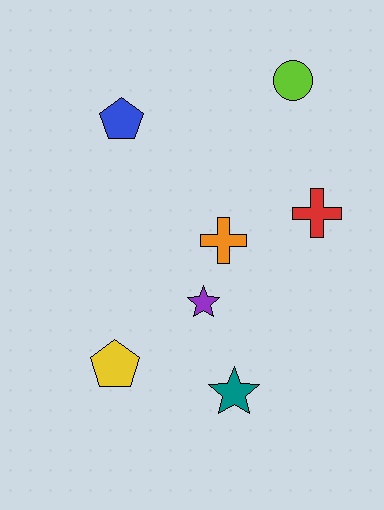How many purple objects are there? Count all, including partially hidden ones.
There is 1 purple object.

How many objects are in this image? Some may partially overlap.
There are 7 objects.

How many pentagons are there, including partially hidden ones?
There are 2 pentagons.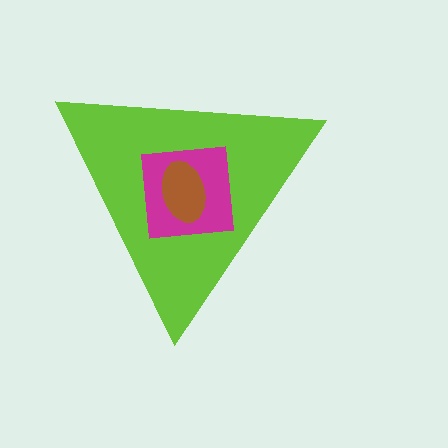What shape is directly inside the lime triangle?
The magenta square.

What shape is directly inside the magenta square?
The brown ellipse.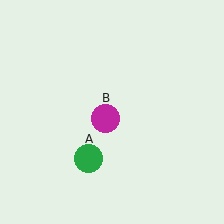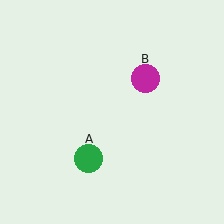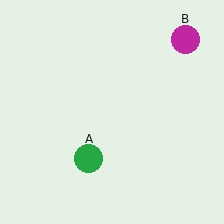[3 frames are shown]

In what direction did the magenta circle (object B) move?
The magenta circle (object B) moved up and to the right.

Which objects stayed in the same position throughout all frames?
Green circle (object A) remained stationary.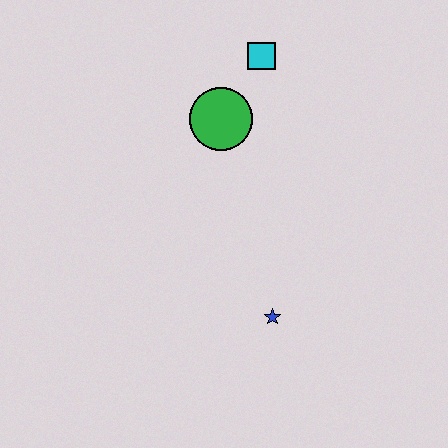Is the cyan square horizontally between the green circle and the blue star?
Yes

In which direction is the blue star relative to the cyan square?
The blue star is below the cyan square.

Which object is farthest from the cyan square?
The blue star is farthest from the cyan square.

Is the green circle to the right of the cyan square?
No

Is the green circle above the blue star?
Yes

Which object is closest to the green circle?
The cyan square is closest to the green circle.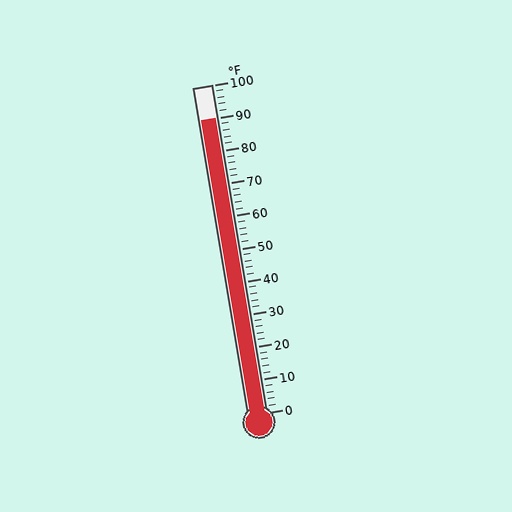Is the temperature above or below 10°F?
The temperature is above 10°F.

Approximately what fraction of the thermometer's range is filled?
The thermometer is filled to approximately 90% of its range.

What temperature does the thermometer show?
The thermometer shows approximately 90°F.